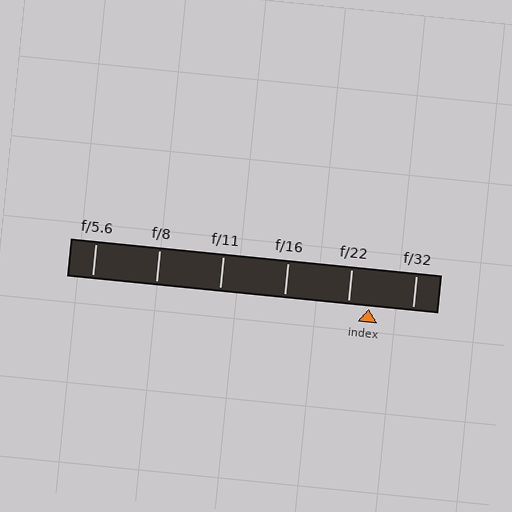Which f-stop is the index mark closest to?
The index mark is closest to f/22.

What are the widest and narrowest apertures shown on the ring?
The widest aperture shown is f/5.6 and the narrowest is f/32.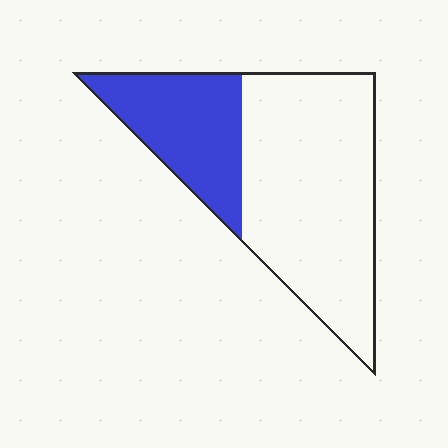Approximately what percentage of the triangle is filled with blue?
Approximately 30%.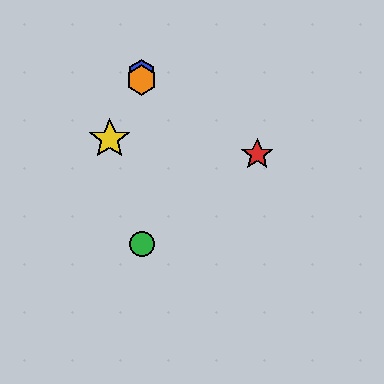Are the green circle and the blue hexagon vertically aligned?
Yes, both are at x≈142.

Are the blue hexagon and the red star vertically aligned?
No, the blue hexagon is at x≈142 and the red star is at x≈257.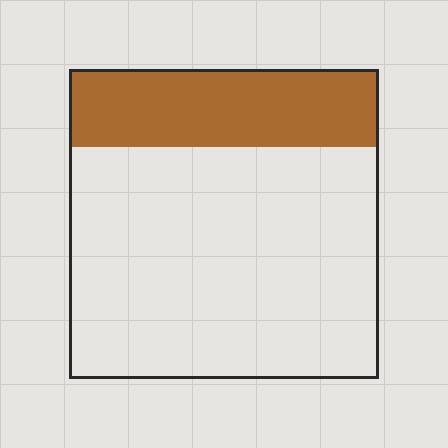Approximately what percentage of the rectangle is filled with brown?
Approximately 25%.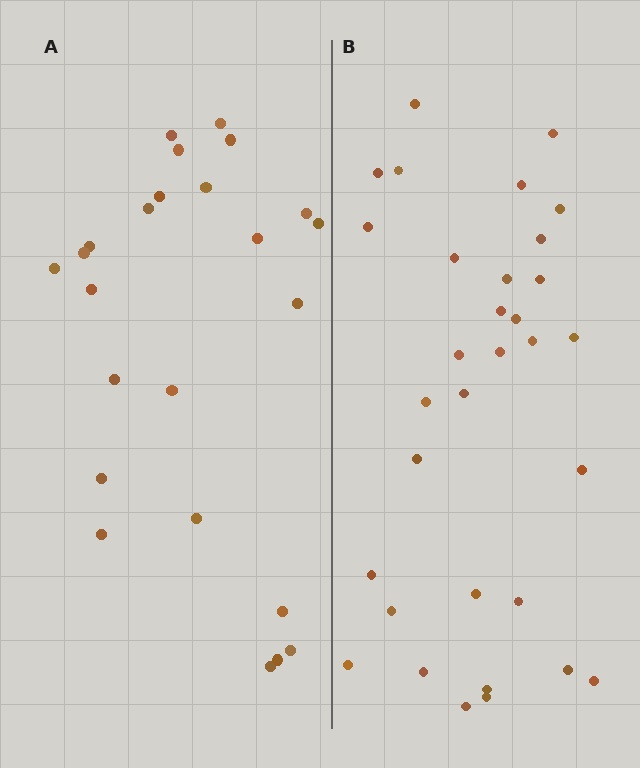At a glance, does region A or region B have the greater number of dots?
Region B (the right region) has more dots.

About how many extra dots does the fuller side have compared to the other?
Region B has roughly 8 or so more dots than region A.